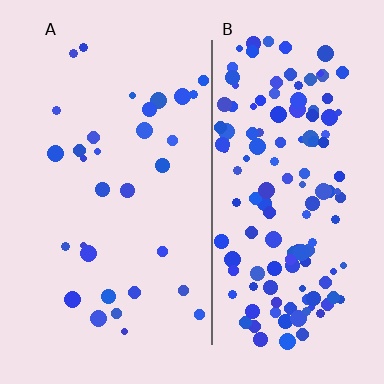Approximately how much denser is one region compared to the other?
Approximately 4.4× — region B over region A.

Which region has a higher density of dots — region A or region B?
B (the right).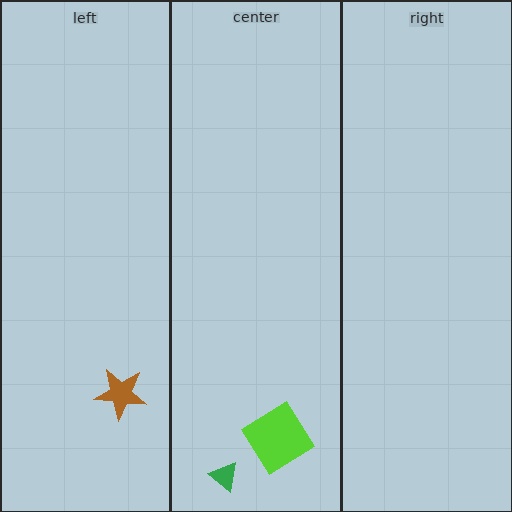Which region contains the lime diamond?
The center region.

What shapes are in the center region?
The green triangle, the lime diamond.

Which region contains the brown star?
The left region.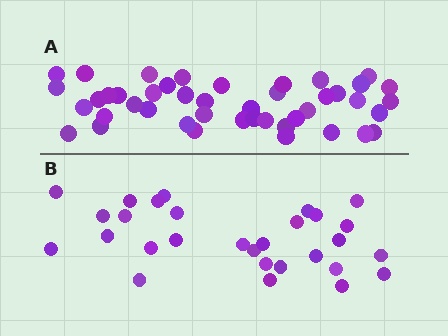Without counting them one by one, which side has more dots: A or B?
Region A (the top region) has more dots.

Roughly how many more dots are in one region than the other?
Region A has approximately 15 more dots than region B.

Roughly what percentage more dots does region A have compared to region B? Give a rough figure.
About 50% more.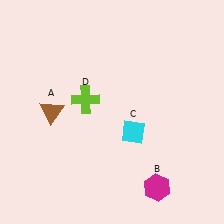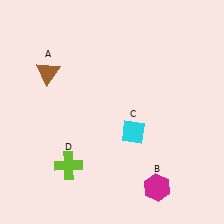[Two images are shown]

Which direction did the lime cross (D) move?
The lime cross (D) moved down.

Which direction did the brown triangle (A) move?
The brown triangle (A) moved up.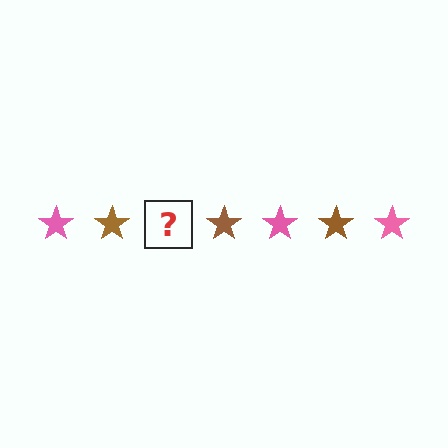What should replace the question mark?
The question mark should be replaced with a pink star.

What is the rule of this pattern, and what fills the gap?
The rule is that the pattern cycles through pink, brown stars. The gap should be filled with a pink star.